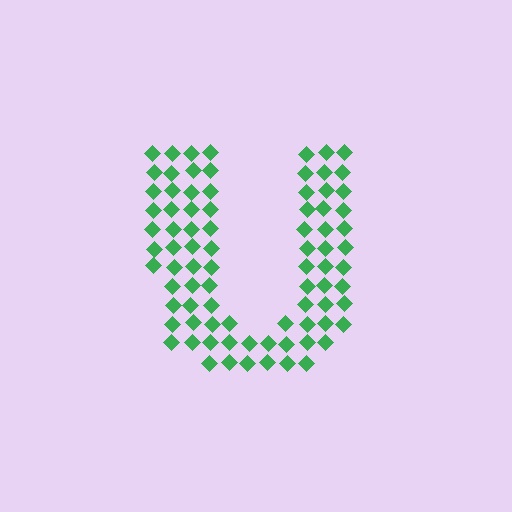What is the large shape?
The large shape is the letter U.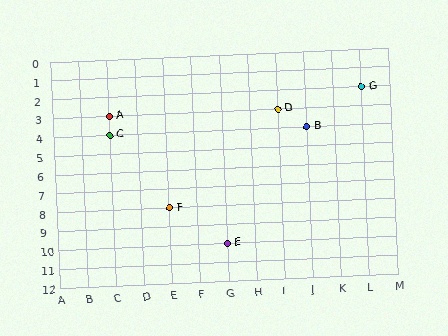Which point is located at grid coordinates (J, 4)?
Point B is at (J, 4).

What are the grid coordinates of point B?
Point B is at grid coordinates (J, 4).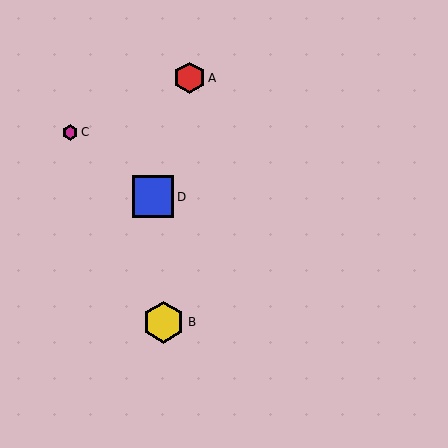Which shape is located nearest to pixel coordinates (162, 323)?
The yellow hexagon (labeled B) at (163, 322) is nearest to that location.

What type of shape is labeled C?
Shape C is a magenta hexagon.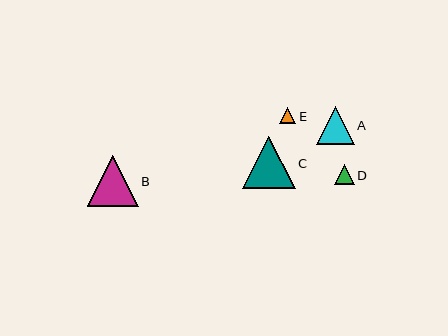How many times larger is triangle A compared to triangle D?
Triangle A is approximately 1.9 times the size of triangle D.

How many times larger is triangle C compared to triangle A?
Triangle C is approximately 1.4 times the size of triangle A.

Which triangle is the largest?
Triangle C is the largest with a size of approximately 52 pixels.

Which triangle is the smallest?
Triangle E is the smallest with a size of approximately 16 pixels.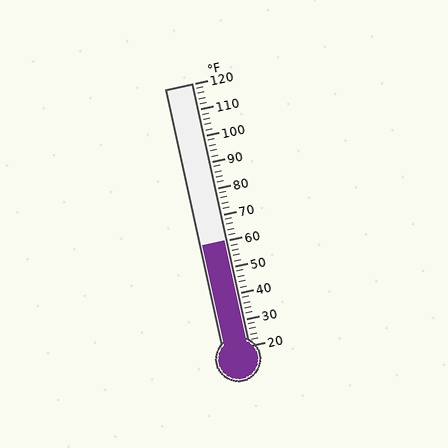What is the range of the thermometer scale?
The thermometer scale ranges from 20°F to 120°F.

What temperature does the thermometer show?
The thermometer shows approximately 60°F.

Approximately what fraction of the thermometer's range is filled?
The thermometer is filled to approximately 40% of its range.